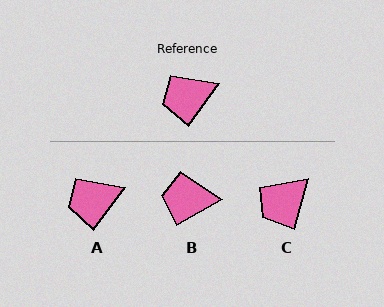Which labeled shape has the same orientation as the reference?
A.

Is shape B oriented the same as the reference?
No, it is off by about 24 degrees.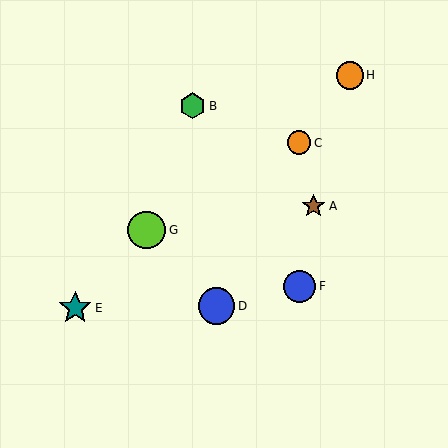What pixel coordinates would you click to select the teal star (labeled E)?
Click at (75, 308) to select the teal star E.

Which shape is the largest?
The lime circle (labeled G) is the largest.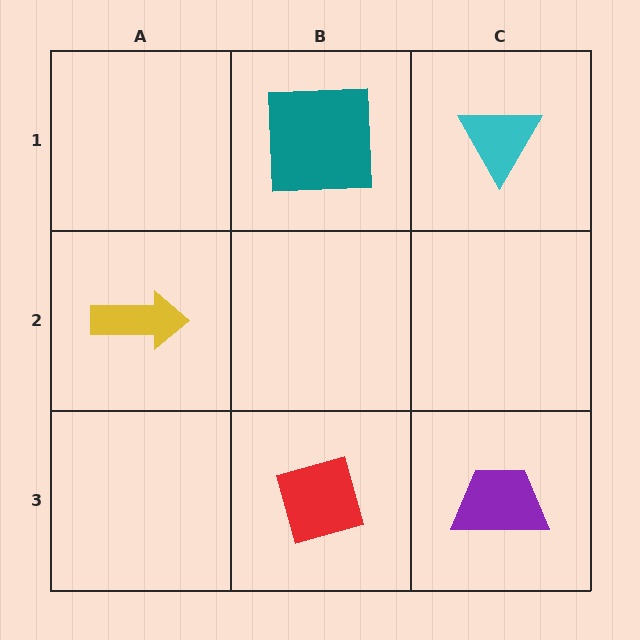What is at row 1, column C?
A cyan triangle.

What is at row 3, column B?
A red diamond.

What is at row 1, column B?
A teal square.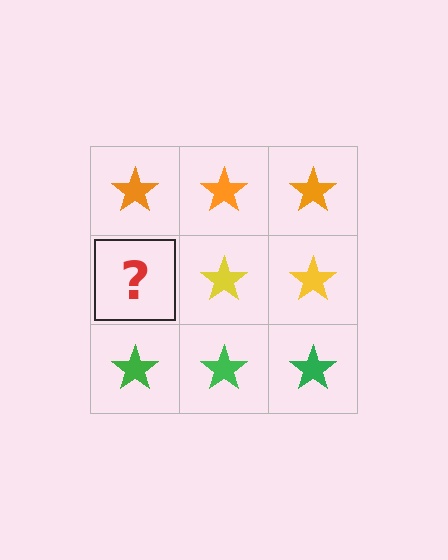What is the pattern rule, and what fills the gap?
The rule is that each row has a consistent color. The gap should be filled with a yellow star.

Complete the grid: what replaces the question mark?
The question mark should be replaced with a yellow star.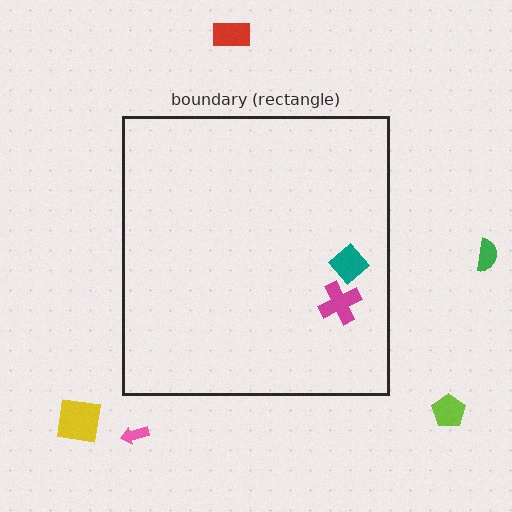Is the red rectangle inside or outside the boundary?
Outside.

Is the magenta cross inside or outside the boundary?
Inside.